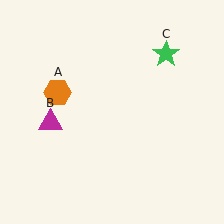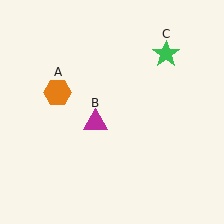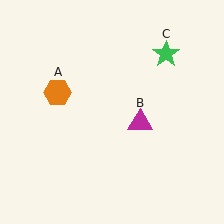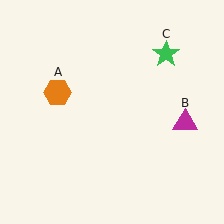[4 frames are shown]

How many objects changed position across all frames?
1 object changed position: magenta triangle (object B).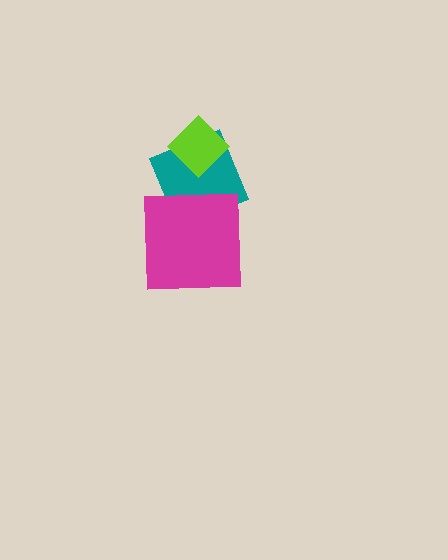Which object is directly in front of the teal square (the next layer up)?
The lime diamond is directly in front of the teal square.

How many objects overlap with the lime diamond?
1 object overlaps with the lime diamond.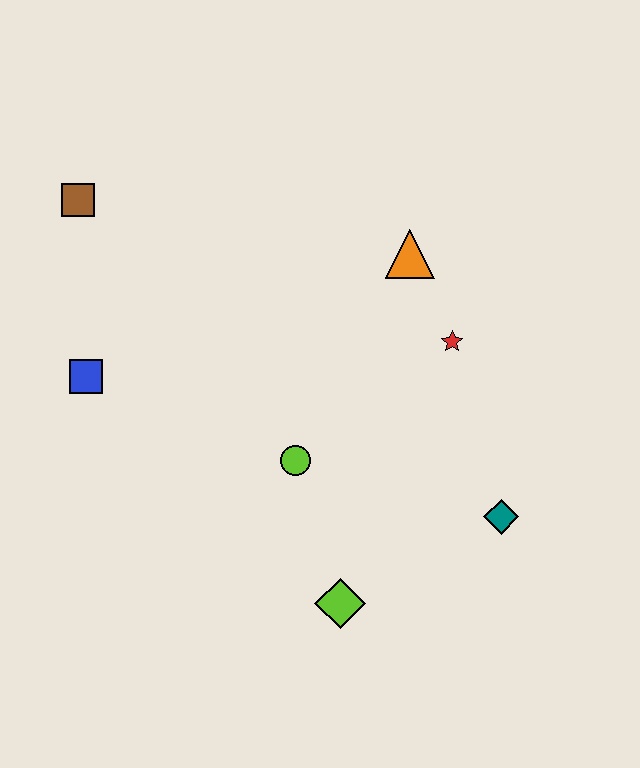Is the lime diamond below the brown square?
Yes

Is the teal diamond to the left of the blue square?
No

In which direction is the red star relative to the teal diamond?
The red star is above the teal diamond.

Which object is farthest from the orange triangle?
The lime diamond is farthest from the orange triangle.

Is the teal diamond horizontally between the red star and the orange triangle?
No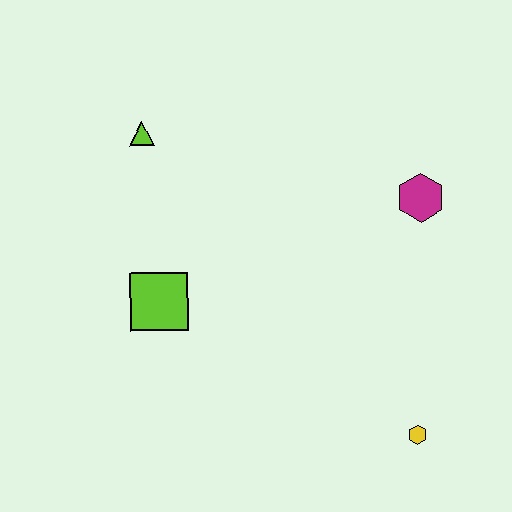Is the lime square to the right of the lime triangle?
Yes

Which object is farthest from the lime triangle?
The yellow hexagon is farthest from the lime triangle.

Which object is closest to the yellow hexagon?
The magenta hexagon is closest to the yellow hexagon.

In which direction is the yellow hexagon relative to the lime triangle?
The yellow hexagon is below the lime triangle.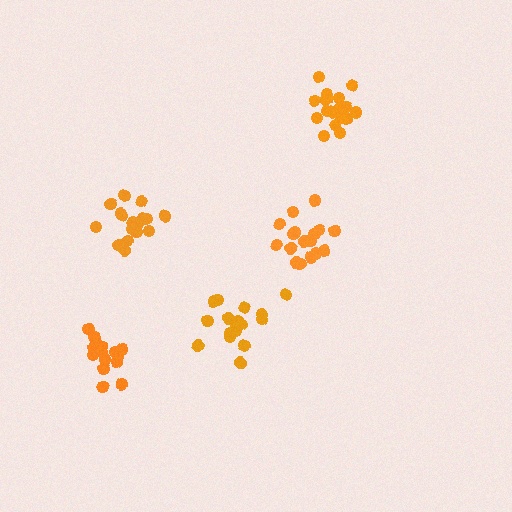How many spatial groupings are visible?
There are 5 spatial groupings.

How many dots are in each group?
Group 1: 17 dots, Group 2: 17 dots, Group 3: 17 dots, Group 4: 15 dots, Group 5: 19 dots (85 total).